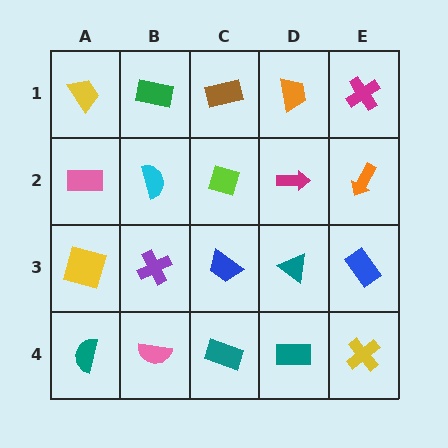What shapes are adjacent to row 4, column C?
A blue trapezoid (row 3, column C), a pink semicircle (row 4, column B), a teal rectangle (row 4, column D).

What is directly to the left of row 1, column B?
A yellow trapezoid.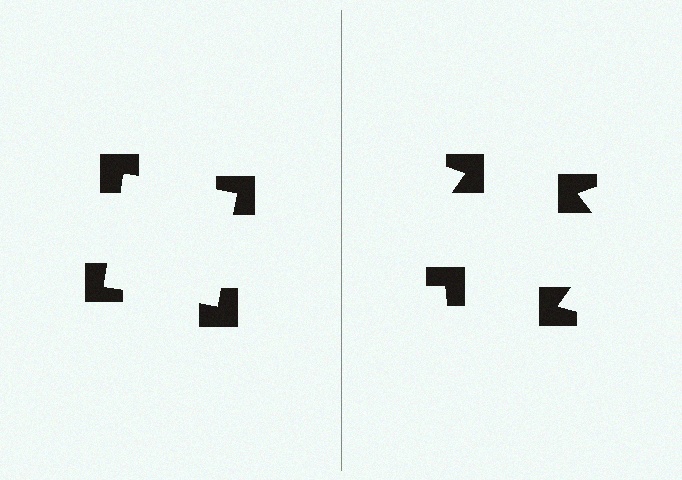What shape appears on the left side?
An illusory square.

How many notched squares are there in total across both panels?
8 — 4 on each side.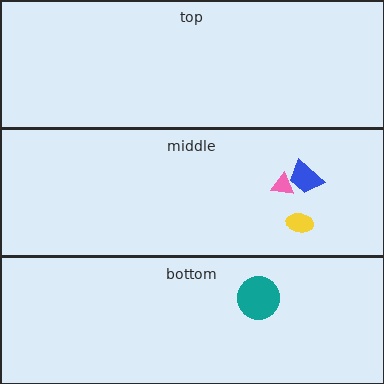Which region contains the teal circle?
The bottom region.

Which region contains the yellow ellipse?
The middle region.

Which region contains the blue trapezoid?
The middle region.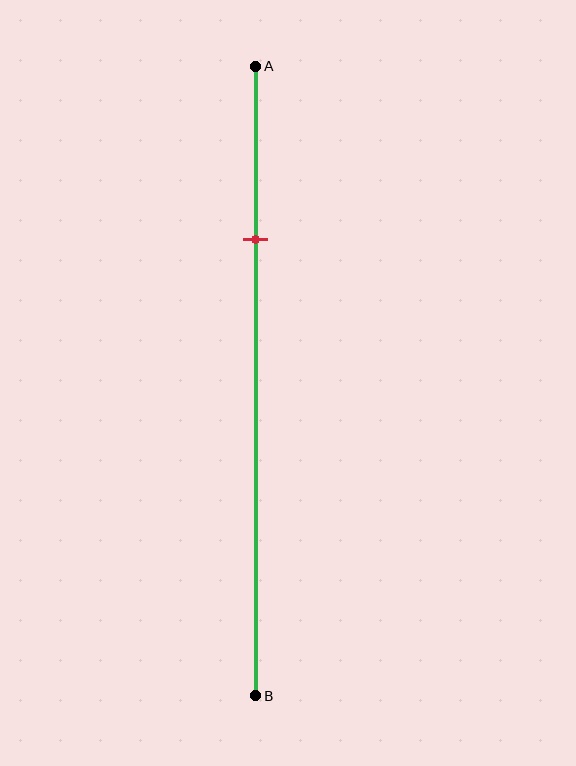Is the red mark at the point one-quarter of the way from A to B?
Yes, the mark is approximately at the one-quarter point.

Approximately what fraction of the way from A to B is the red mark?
The red mark is approximately 25% of the way from A to B.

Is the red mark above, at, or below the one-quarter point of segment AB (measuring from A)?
The red mark is approximately at the one-quarter point of segment AB.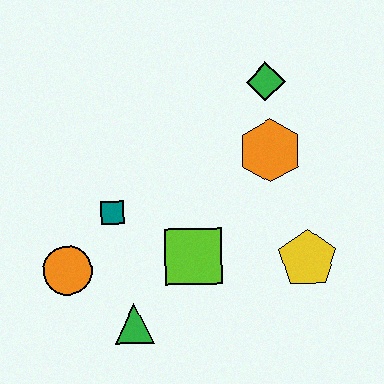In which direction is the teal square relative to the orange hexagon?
The teal square is to the left of the orange hexagon.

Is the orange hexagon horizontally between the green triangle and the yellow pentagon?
Yes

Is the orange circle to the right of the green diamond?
No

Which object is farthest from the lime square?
The green diamond is farthest from the lime square.